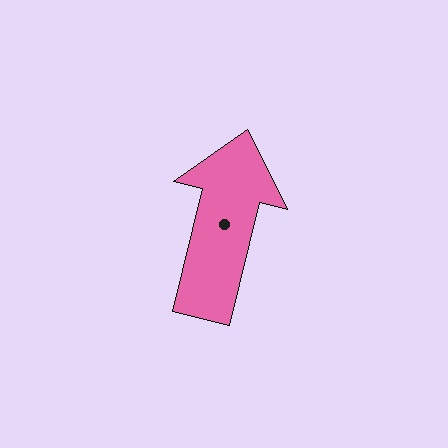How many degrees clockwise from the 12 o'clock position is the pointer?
Approximately 14 degrees.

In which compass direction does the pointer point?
North.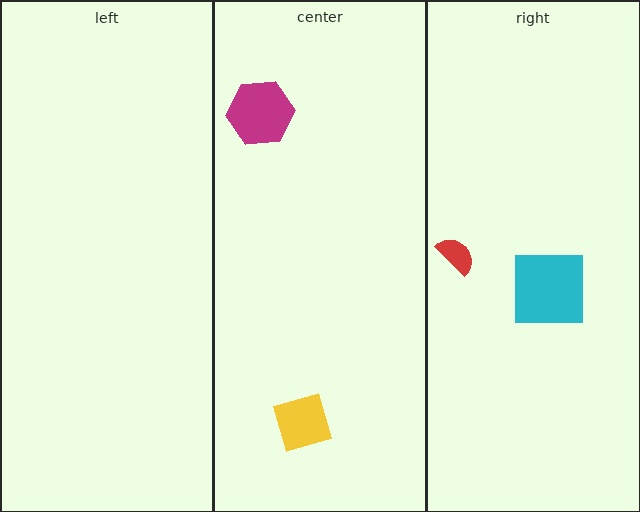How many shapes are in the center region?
2.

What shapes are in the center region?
The magenta hexagon, the yellow diamond.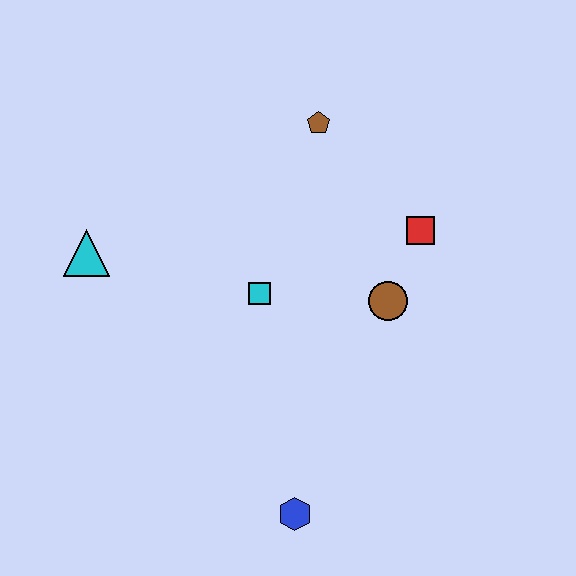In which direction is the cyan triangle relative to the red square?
The cyan triangle is to the left of the red square.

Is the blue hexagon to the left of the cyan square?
No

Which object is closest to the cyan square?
The brown circle is closest to the cyan square.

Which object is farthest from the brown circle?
The cyan triangle is farthest from the brown circle.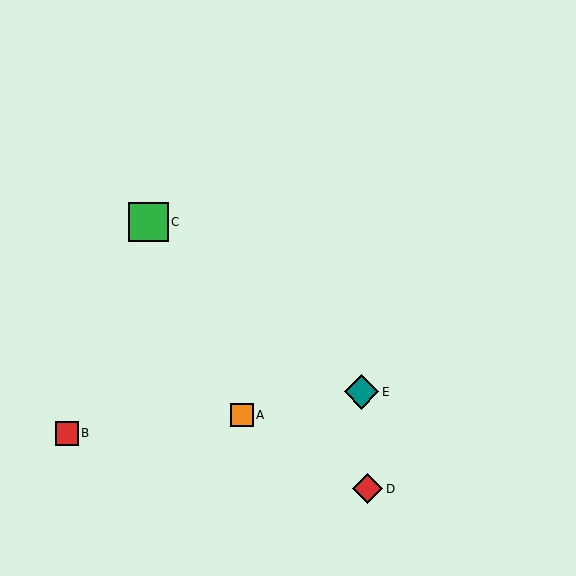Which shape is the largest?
The green square (labeled C) is the largest.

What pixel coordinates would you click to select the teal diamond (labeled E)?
Click at (362, 392) to select the teal diamond E.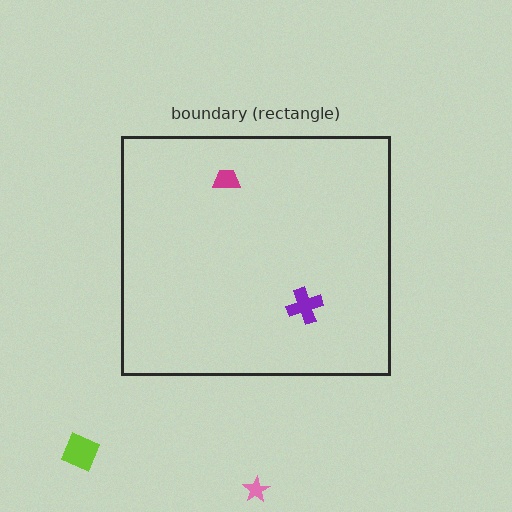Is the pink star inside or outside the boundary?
Outside.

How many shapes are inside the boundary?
2 inside, 2 outside.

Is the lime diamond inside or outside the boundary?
Outside.